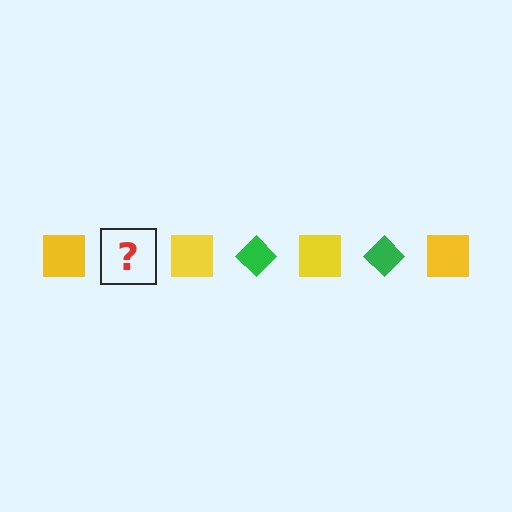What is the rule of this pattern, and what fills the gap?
The rule is that the pattern alternates between yellow square and green diamond. The gap should be filled with a green diamond.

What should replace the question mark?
The question mark should be replaced with a green diamond.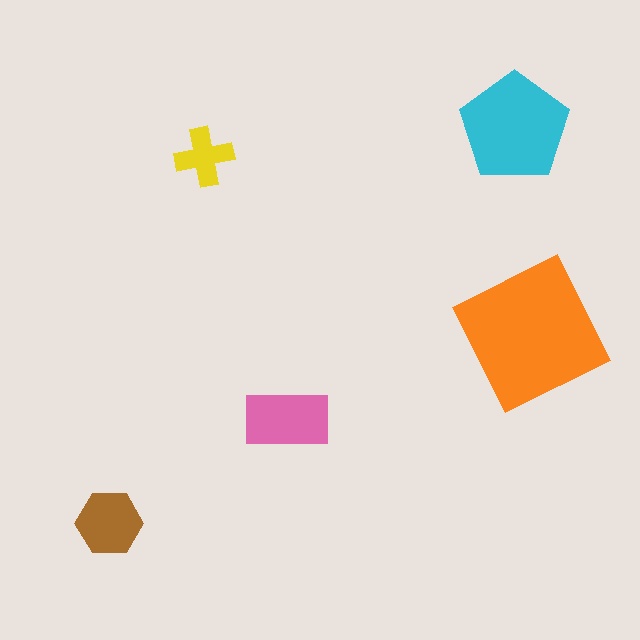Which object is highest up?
The cyan pentagon is topmost.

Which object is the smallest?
The yellow cross.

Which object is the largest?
The orange square.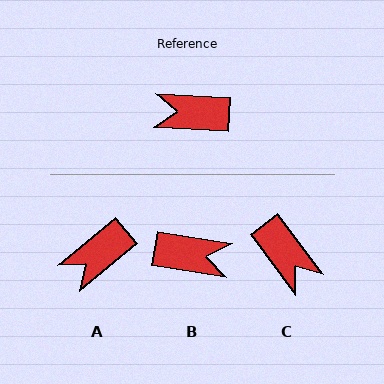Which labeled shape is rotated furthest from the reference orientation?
B, about 174 degrees away.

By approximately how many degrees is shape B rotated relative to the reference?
Approximately 174 degrees counter-clockwise.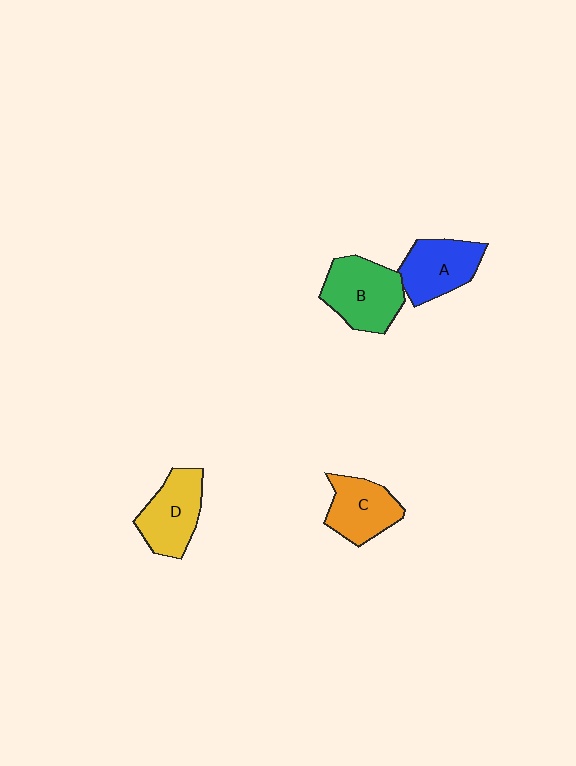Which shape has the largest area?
Shape B (green).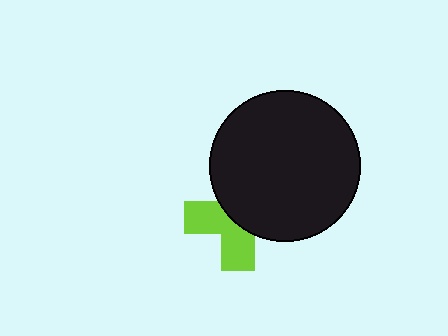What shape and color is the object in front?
The object in front is a black circle.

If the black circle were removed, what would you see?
You would see the complete lime cross.